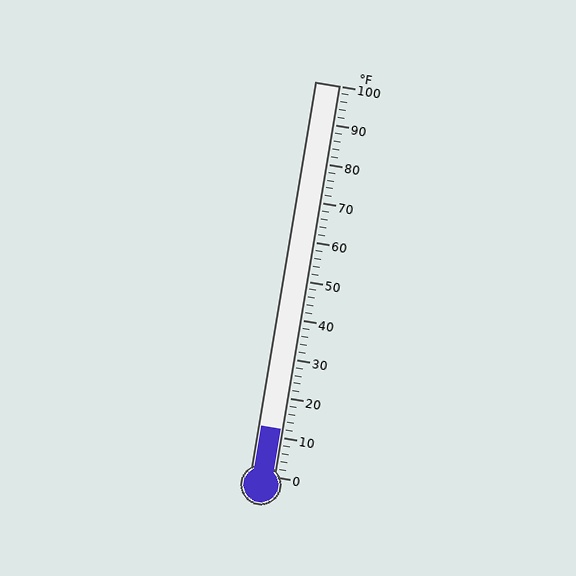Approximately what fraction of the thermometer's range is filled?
The thermometer is filled to approximately 10% of its range.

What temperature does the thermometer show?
The thermometer shows approximately 12°F.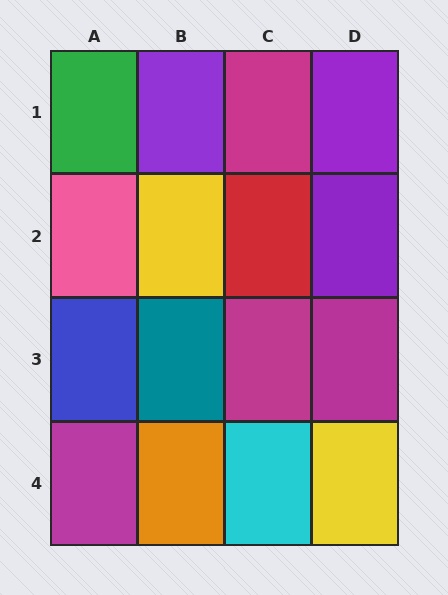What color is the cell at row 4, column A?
Magenta.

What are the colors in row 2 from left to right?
Pink, yellow, red, purple.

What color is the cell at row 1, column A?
Green.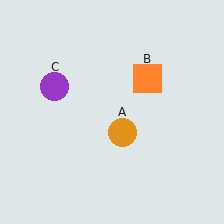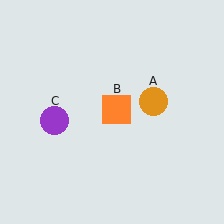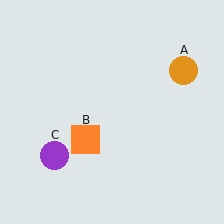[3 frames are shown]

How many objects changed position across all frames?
3 objects changed position: orange circle (object A), orange square (object B), purple circle (object C).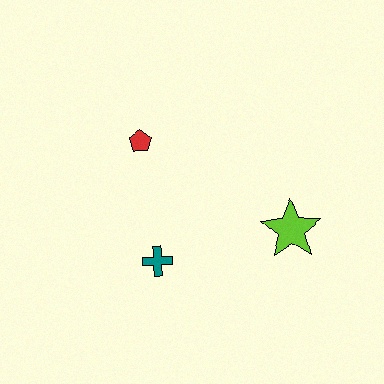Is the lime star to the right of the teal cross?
Yes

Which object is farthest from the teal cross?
The lime star is farthest from the teal cross.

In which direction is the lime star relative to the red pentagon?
The lime star is to the right of the red pentagon.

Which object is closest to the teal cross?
The red pentagon is closest to the teal cross.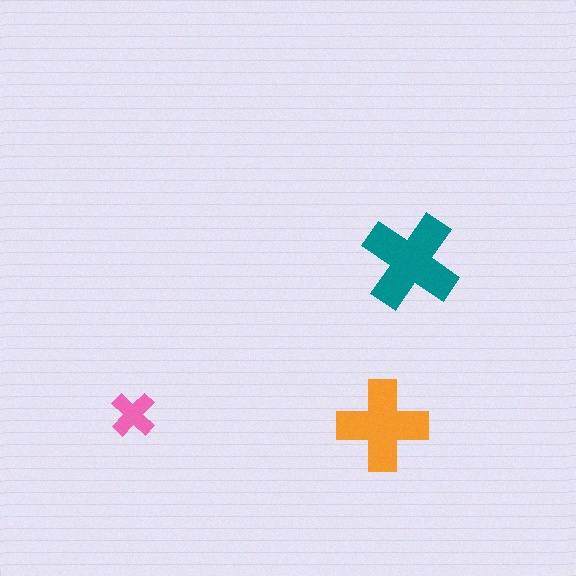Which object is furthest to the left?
The pink cross is leftmost.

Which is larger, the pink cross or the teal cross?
The teal one.